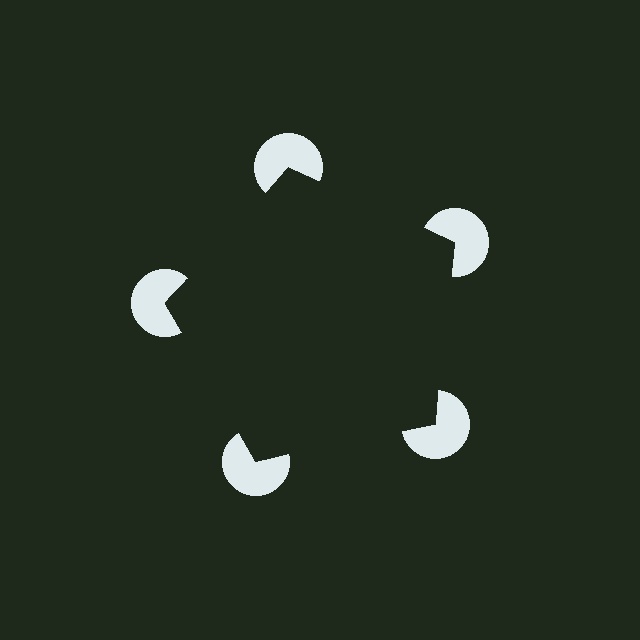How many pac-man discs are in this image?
There are 5 — one at each vertex of the illusory pentagon.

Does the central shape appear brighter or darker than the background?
It typically appears slightly darker than the background, even though no actual brightness change is drawn.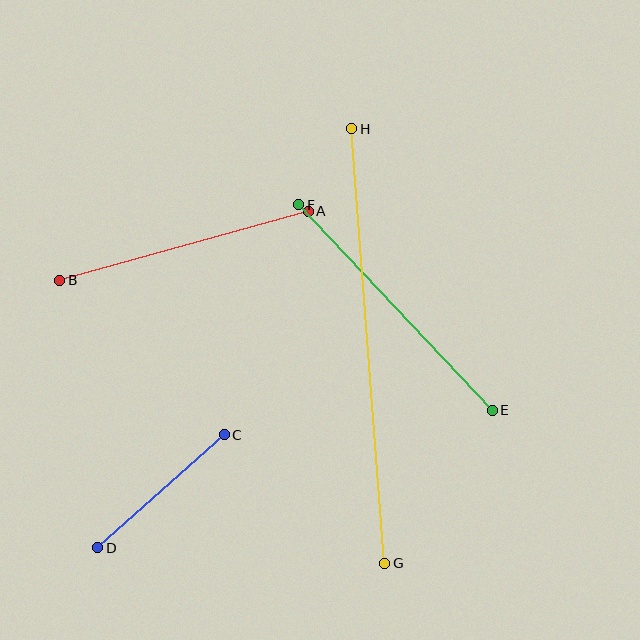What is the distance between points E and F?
The distance is approximately 282 pixels.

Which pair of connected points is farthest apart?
Points G and H are farthest apart.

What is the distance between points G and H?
The distance is approximately 436 pixels.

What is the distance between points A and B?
The distance is approximately 258 pixels.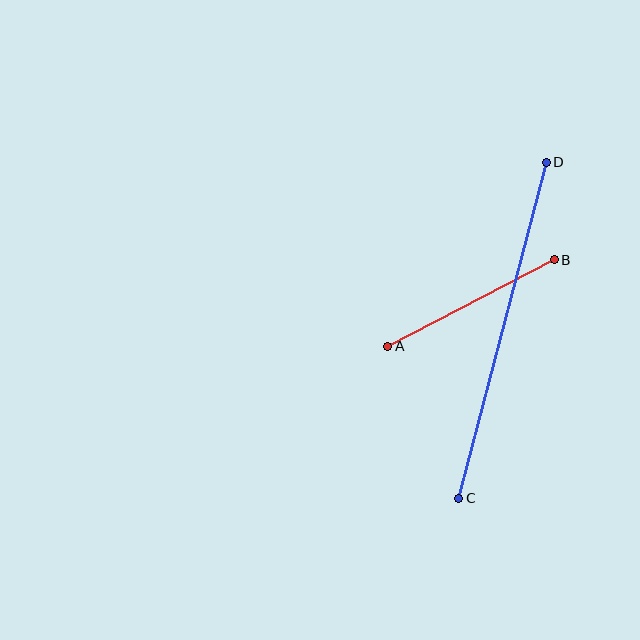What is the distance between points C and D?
The distance is approximately 347 pixels.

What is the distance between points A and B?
The distance is approximately 188 pixels.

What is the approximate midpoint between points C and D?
The midpoint is at approximately (503, 330) pixels.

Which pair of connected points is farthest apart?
Points C and D are farthest apart.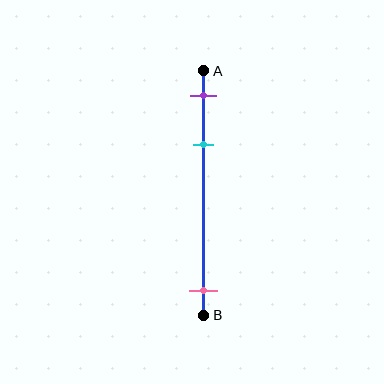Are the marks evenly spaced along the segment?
No, the marks are not evenly spaced.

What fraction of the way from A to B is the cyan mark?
The cyan mark is approximately 30% (0.3) of the way from A to B.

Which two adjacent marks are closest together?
The purple and cyan marks are the closest adjacent pair.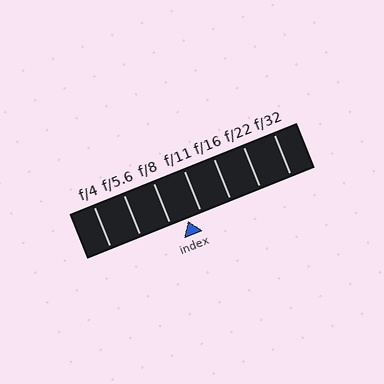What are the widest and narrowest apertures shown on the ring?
The widest aperture shown is f/4 and the narrowest is f/32.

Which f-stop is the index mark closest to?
The index mark is closest to f/11.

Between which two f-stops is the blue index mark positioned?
The index mark is between f/8 and f/11.